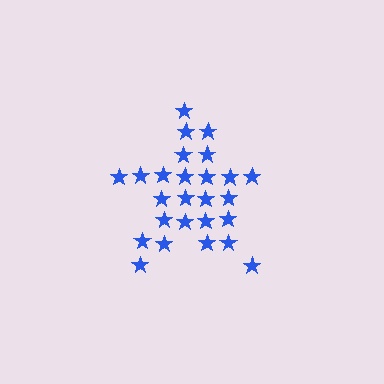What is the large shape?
The large shape is a star.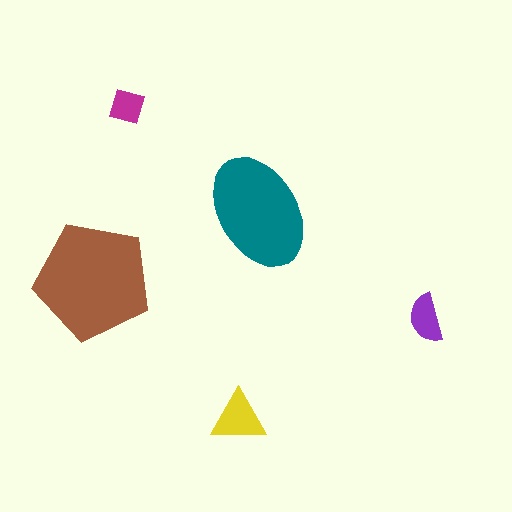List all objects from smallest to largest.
The magenta square, the purple semicircle, the yellow triangle, the teal ellipse, the brown pentagon.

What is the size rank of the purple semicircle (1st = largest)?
4th.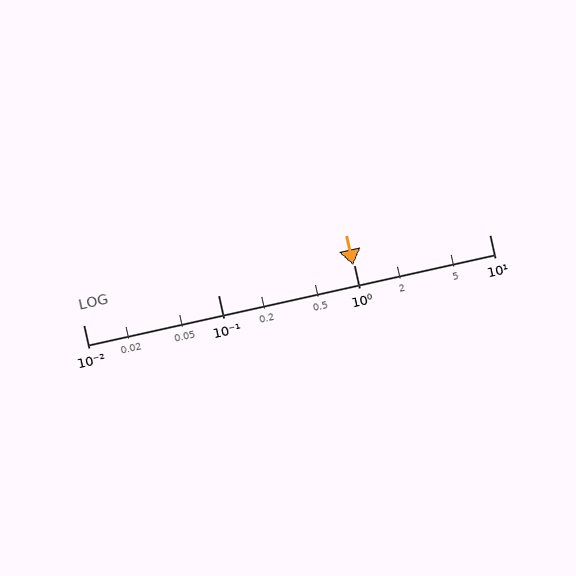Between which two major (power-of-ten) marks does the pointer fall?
The pointer is between 0.1 and 1.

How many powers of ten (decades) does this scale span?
The scale spans 3 decades, from 0.01 to 10.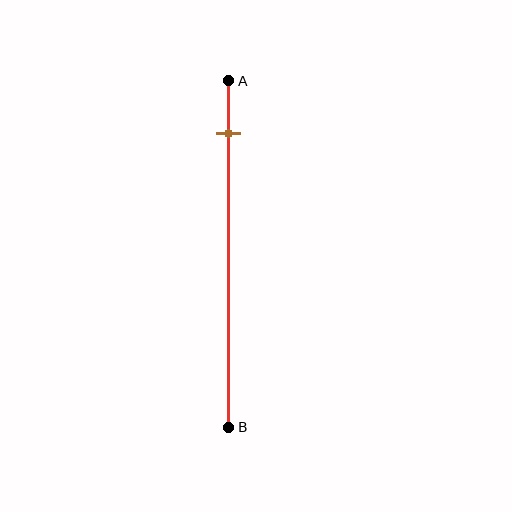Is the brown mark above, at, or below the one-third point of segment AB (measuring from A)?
The brown mark is above the one-third point of segment AB.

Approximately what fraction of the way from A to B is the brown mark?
The brown mark is approximately 15% of the way from A to B.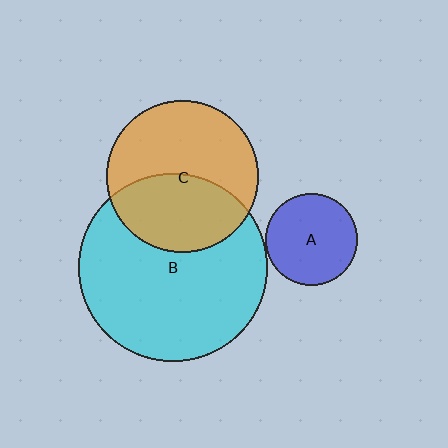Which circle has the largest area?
Circle B (cyan).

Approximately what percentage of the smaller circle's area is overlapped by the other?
Approximately 45%.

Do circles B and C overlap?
Yes.